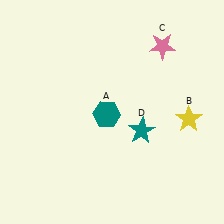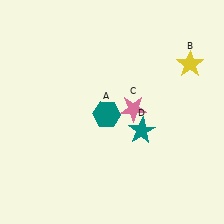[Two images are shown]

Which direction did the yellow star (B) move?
The yellow star (B) moved up.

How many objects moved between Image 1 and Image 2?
2 objects moved between the two images.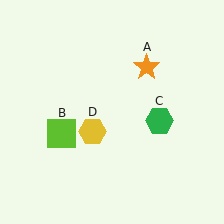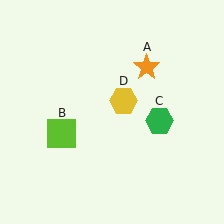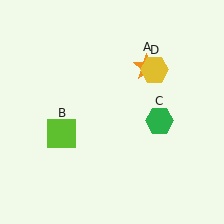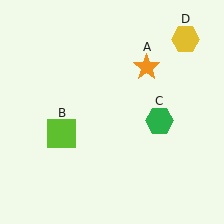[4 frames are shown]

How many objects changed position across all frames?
1 object changed position: yellow hexagon (object D).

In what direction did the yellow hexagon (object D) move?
The yellow hexagon (object D) moved up and to the right.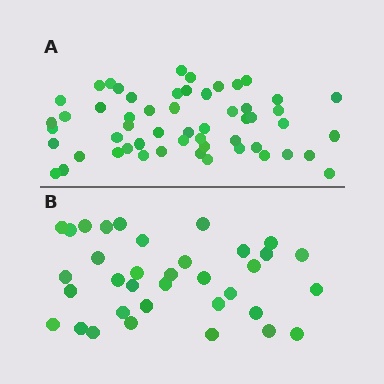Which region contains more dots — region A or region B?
Region A (the top region) has more dots.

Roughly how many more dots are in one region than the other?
Region A has approximately 20 more dots than region B.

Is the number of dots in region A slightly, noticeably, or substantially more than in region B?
Region A has substantially more. The ratio is roughly 1.6 to 1.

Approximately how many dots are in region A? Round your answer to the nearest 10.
About 60 dots. (The exact count is 55, which rounds to 60.)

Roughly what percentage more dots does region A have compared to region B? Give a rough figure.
About 55% more.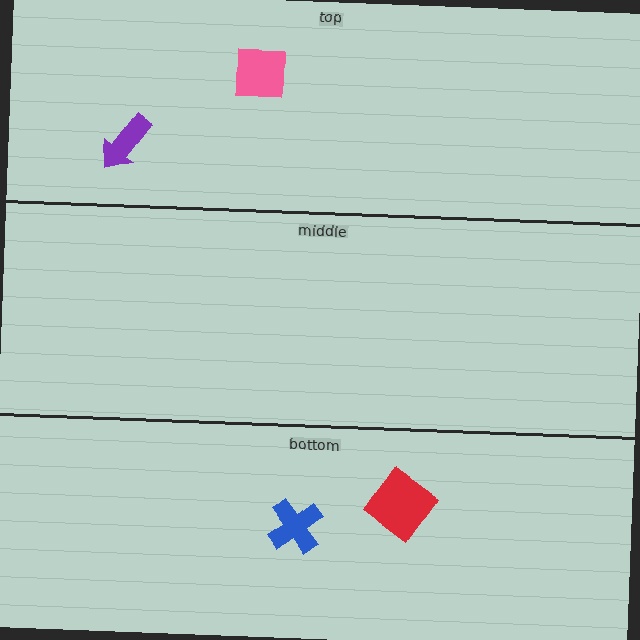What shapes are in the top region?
The pink square, the purple arrow.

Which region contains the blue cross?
The bottom region.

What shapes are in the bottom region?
The red diamond, the blue cross.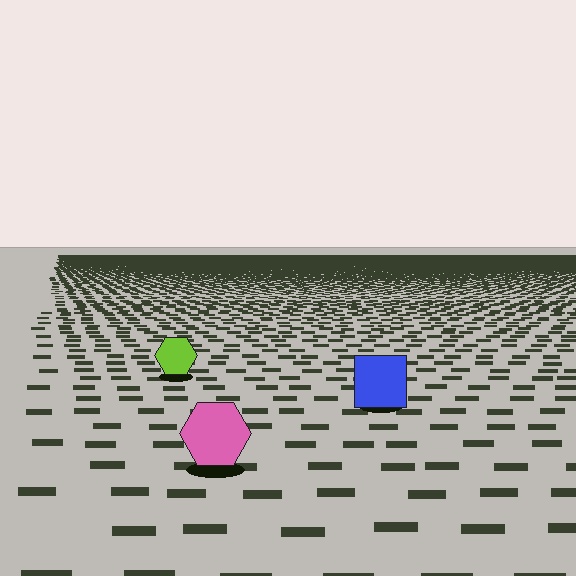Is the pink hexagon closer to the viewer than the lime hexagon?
Yes. The pink hexagon is closer — you can tell from the texture gradient: the ground texture is coarser near it.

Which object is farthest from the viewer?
The lime hexagon is farthest from the viewer. It appears smaller and the ground texture around it is denser.